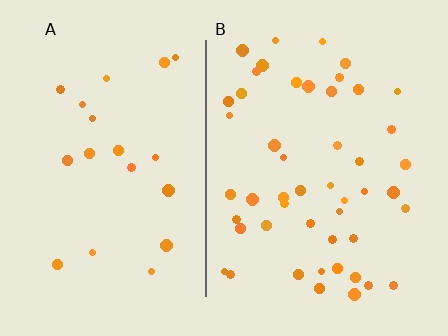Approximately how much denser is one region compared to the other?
Approximately 2.5× — region B over region A.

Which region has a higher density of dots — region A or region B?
B (the right).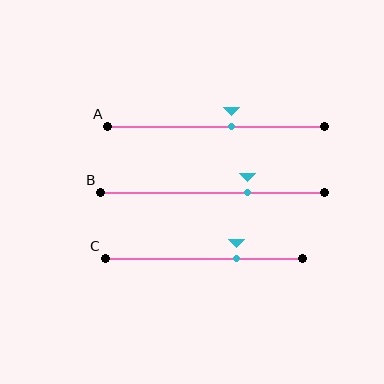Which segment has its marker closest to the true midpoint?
Segment A has its marker closest to the true midpoint.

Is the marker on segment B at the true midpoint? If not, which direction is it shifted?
No, the marker on segment B is shifted to the right by about 16% of the segment length.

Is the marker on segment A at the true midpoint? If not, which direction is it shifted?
No, the marker on segment A is shifted to the right by about 7% of the segment length.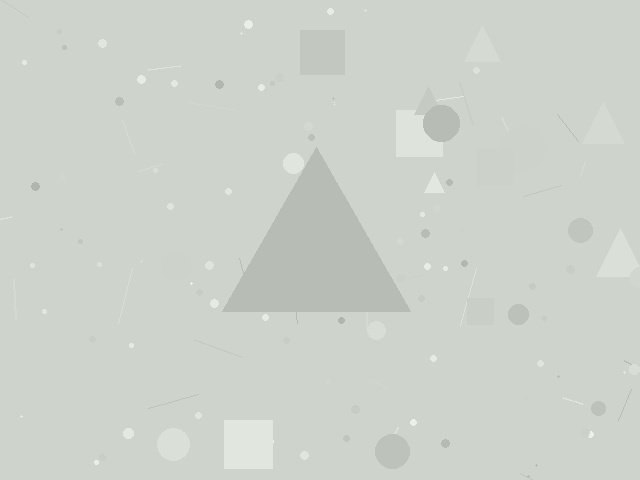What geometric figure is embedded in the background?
A triangle is embedded in the background.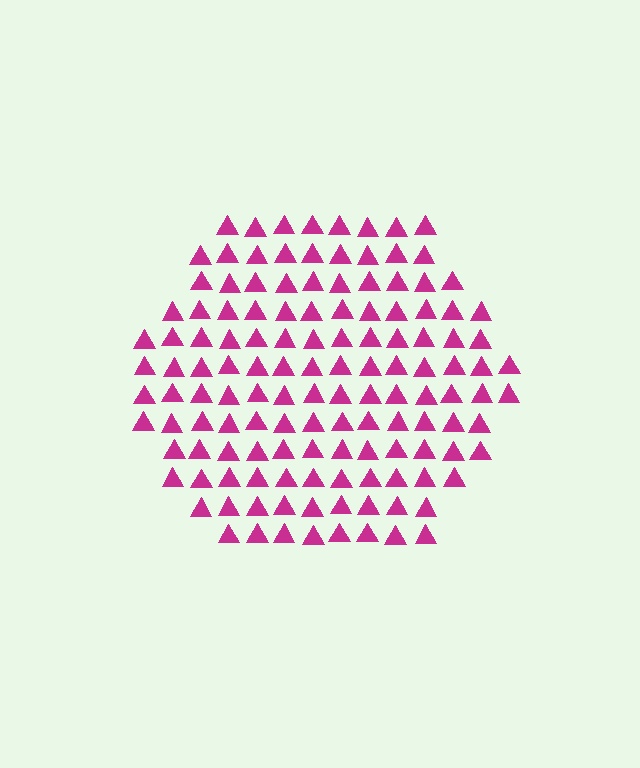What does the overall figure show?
The overall figure shows a hexagon.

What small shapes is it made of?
It is made of small triangles.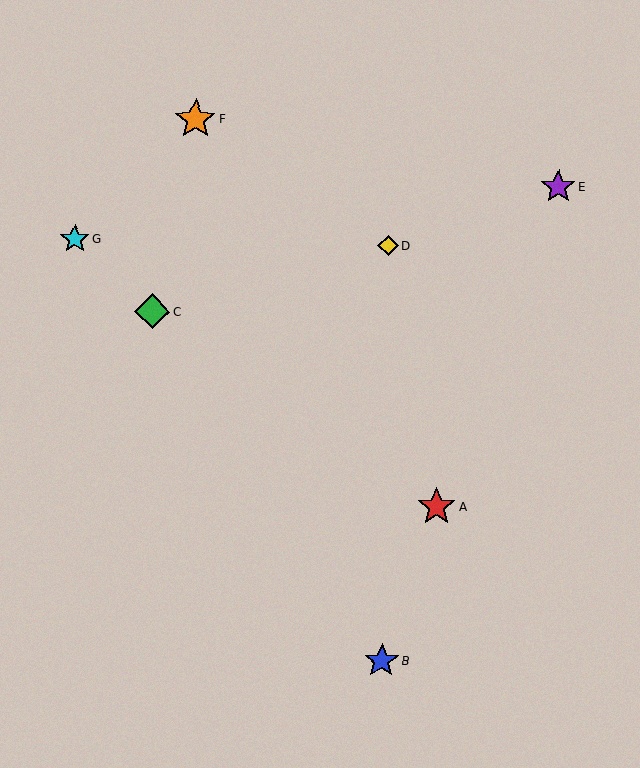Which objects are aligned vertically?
Objects B, D are aligned vertically.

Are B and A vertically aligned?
No, B is at x≈382 and A is at x≈437.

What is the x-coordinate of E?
Object E is at x≈558.